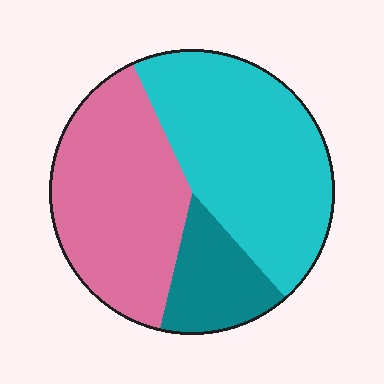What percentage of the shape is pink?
Pink takes up about two fifths (2/5) of the shape.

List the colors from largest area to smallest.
From largest to smallest: cyan, pink, teal.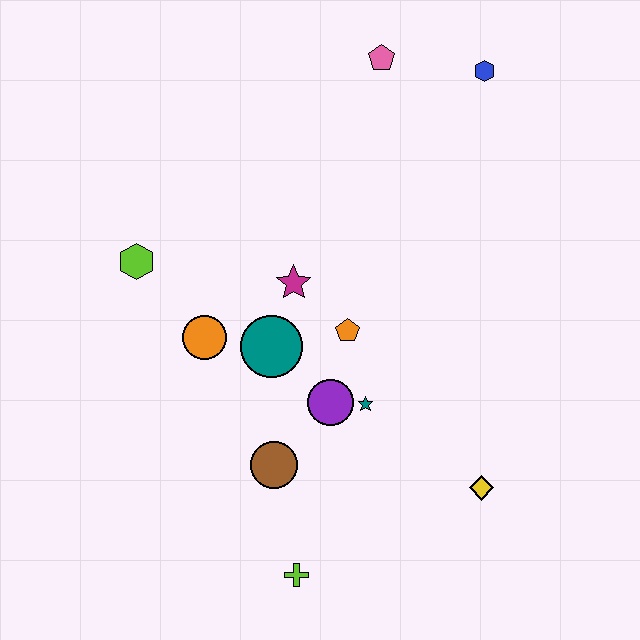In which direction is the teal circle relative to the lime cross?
The teal circle is above the lime cross.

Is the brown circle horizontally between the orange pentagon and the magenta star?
No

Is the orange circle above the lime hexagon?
No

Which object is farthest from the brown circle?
The blue hexagon is farthest from the brown circle.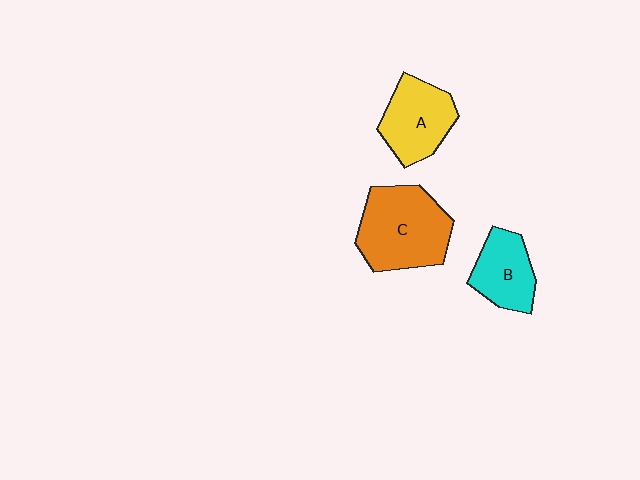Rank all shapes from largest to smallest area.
From largest to smallest: C (orange), A (yellow), B (cyan).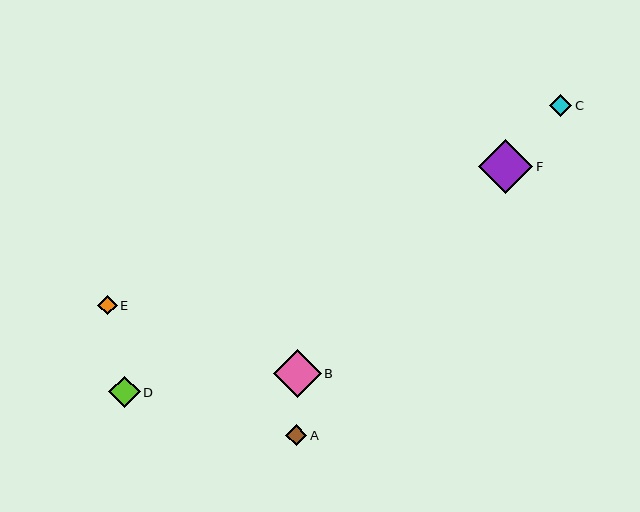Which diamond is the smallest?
Diamond E is the smallest with a size of approximately 19 pixels.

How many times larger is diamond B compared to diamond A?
Diamond B is approximately 2.2 times the size of diamond A.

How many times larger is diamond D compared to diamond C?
Diamond D is approximately 1.4 times the size of diamond C.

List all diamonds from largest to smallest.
From largest to smallest: F, B, D, C, A, E.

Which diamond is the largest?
Diamond F is the largest with a size of approximately 54 pixels.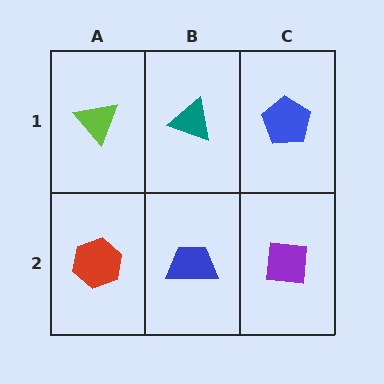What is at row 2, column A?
A red hexagon.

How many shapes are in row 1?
3 shapes.